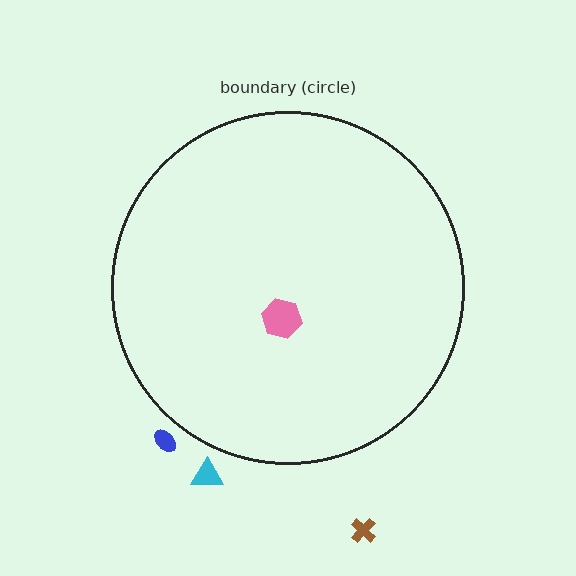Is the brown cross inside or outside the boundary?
Outside.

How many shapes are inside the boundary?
1 inside, 3 outside.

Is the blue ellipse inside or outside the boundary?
Outside.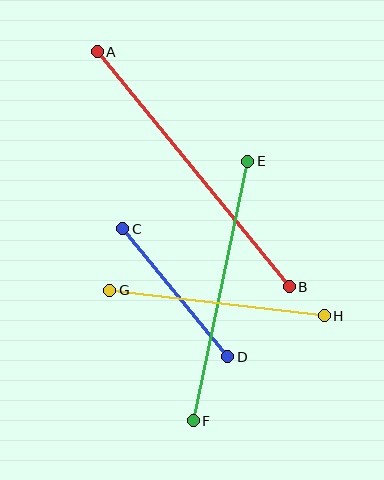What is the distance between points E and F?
The distance is approximately 265 pixels.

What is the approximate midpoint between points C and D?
The midpoint is at approximately (175, 293) pixels.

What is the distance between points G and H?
The distance is approximately 216 pixels.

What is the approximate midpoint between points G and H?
The midpoint is at approximately (217, 303) pixels.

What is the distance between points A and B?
The distance is approximately 304 pixels.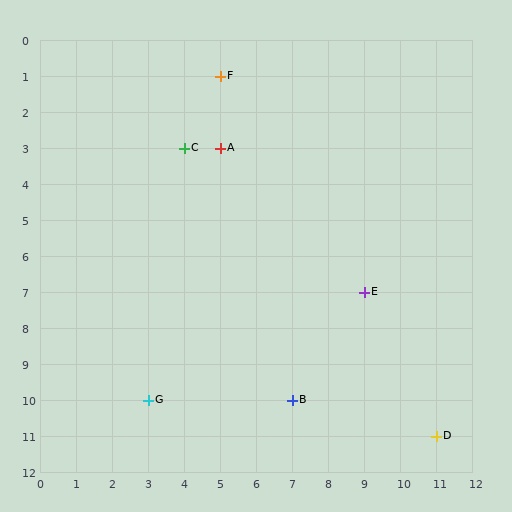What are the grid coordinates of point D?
Point D is at grid coordinates (11, 11).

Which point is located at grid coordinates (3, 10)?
Point G is at (3, 10).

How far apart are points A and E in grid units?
Points A and E are 4 columns and 4 rows apart (about 5.7 grid units diagonally).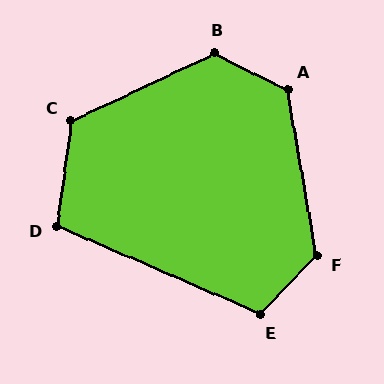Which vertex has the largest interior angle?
B, at approximately 129 degrees.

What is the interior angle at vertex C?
Approximately 123 degrees (obtuse).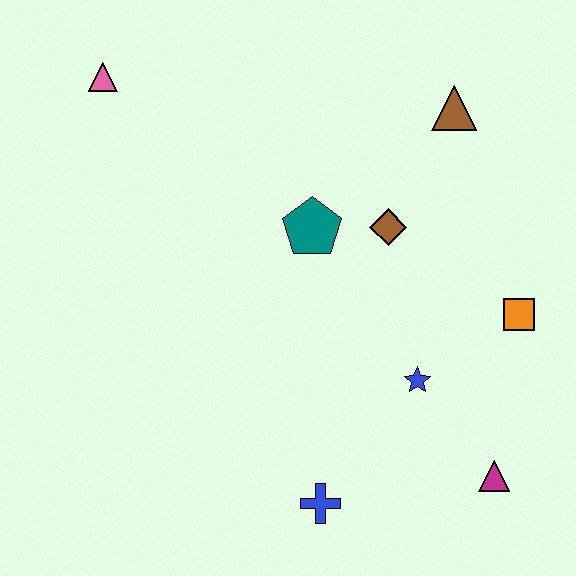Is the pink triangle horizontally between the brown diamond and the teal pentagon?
No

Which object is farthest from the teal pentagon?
The magenta triangle is farthest from the teal pentagon.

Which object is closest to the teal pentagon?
The brown diamond is closest to the teal pentagon.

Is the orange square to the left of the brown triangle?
No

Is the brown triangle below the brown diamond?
No